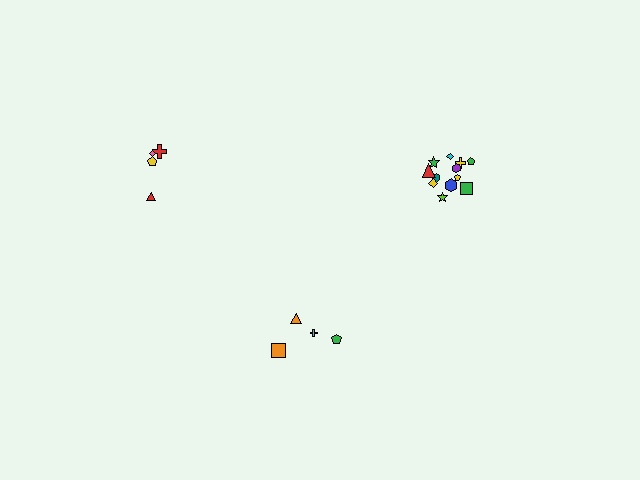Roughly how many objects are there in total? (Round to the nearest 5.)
Roughly 20 objects in total.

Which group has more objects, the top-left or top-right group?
The top-right group.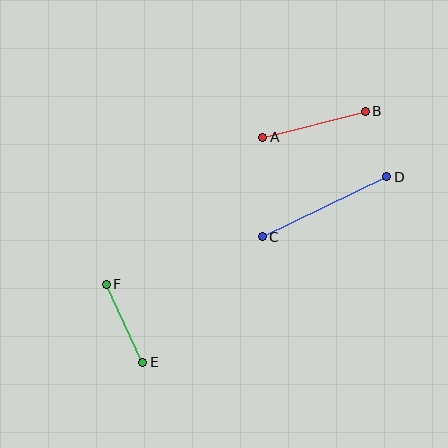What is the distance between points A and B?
The distance is approximately 106 pixels.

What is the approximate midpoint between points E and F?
The midpoint is at approximately (124, 323) pixels.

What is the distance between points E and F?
The distance is approximately 86 pixels.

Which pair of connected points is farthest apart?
Points C and D are farthest apart.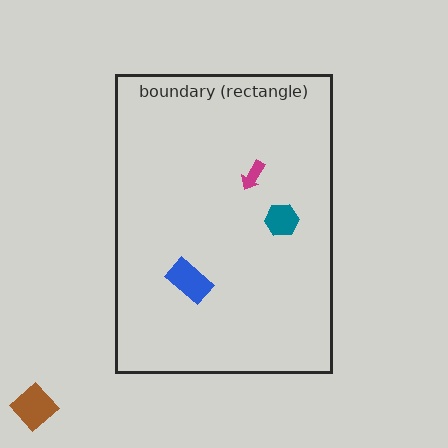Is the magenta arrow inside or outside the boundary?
Inside.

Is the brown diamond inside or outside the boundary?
Outside.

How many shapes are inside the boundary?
3 inside, 1 outside.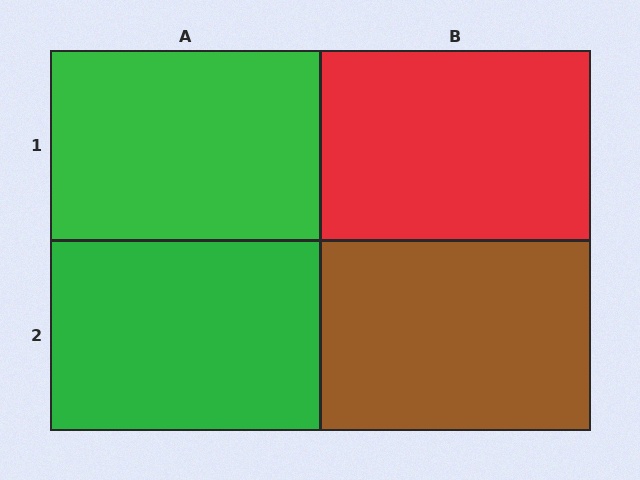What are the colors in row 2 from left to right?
Green, brown.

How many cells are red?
1 cell is red.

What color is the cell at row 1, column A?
Green.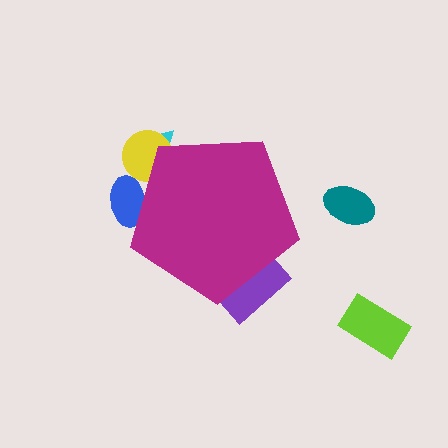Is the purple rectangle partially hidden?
Yes, the purple rectangle is partially hidden behind the magenta pentagon.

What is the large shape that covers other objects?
A magenta pentagon.